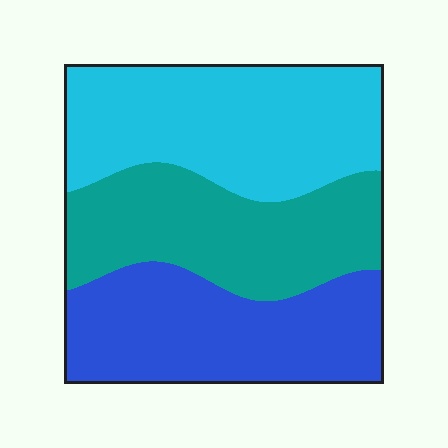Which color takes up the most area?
Cyan, at roughly 35%.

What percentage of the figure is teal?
Teal takes up between a sixth and a third of the figure.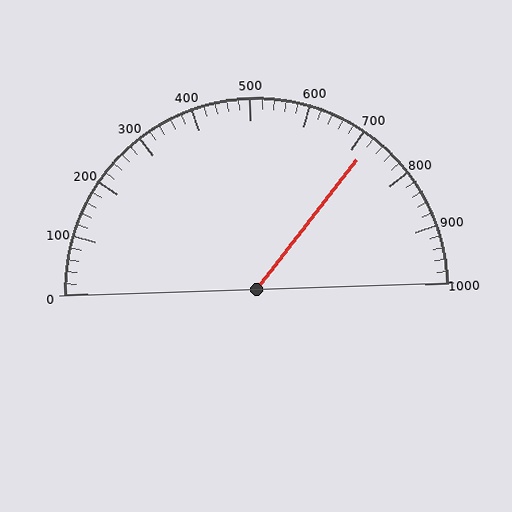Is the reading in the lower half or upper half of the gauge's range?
The reading is in the upper half of the range (0 to 1000).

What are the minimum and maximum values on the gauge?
The gauge ranges from 0 to 1000.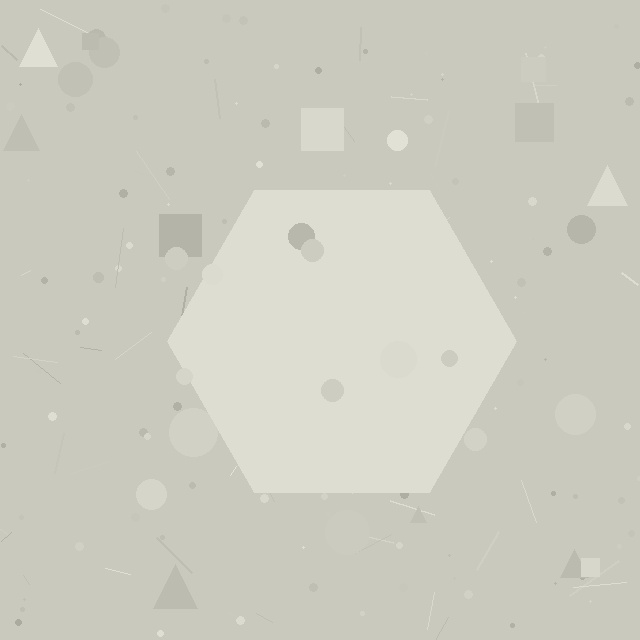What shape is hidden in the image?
A hexagon is hidden in the image.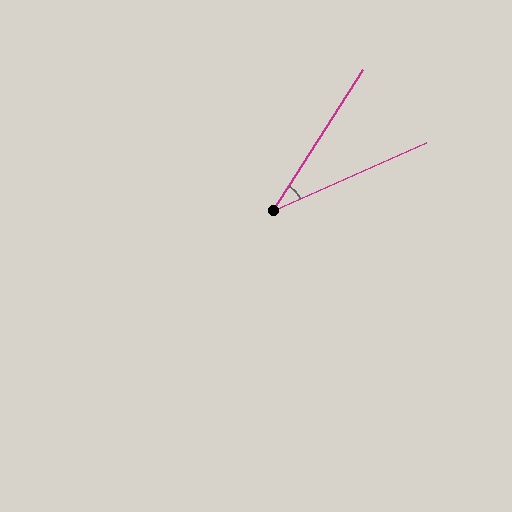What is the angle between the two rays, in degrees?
Approximately 34 degrees.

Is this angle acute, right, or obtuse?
It is acute.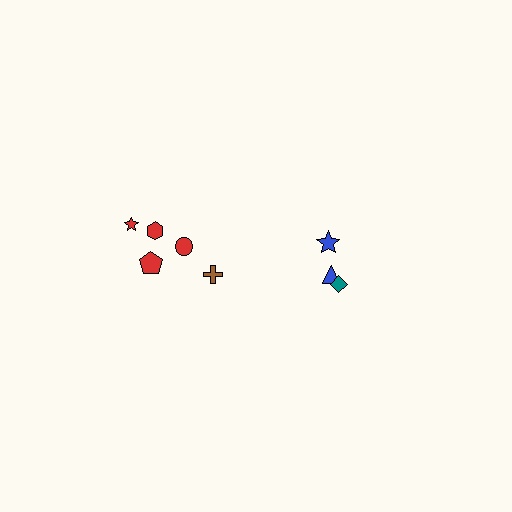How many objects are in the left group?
There are 5 objects.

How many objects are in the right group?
There are 3 objects.